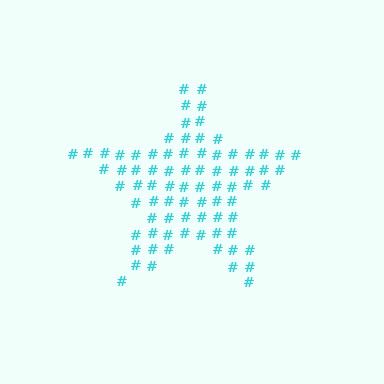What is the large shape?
The large shape is a star.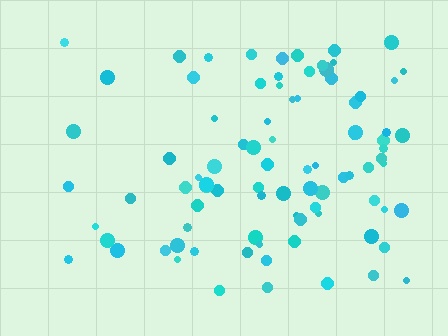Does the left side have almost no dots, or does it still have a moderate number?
Still a moderate number, just noticeably fewer than the right.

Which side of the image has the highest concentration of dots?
The right.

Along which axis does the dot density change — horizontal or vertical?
Horizontal.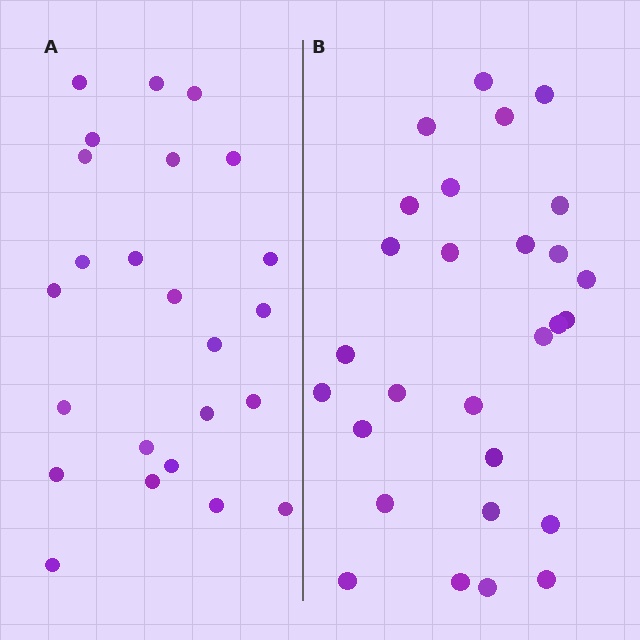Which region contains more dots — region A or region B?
Region B (the right region) has more dots.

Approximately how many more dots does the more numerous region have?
Region B has about 4 more dots than region A.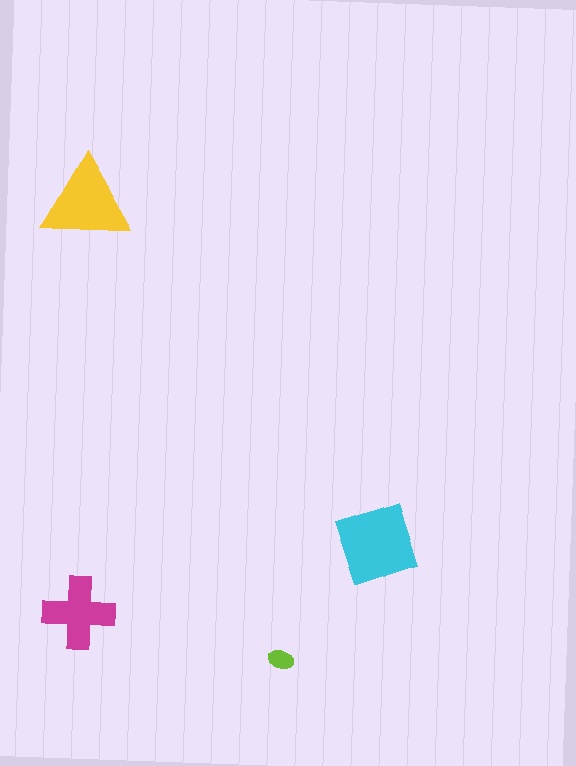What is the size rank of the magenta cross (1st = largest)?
3rd.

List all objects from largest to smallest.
The cyan square, the yellow triangle, the magenta cross, the lime ellipse.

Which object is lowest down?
The lime ellipse is bottommost.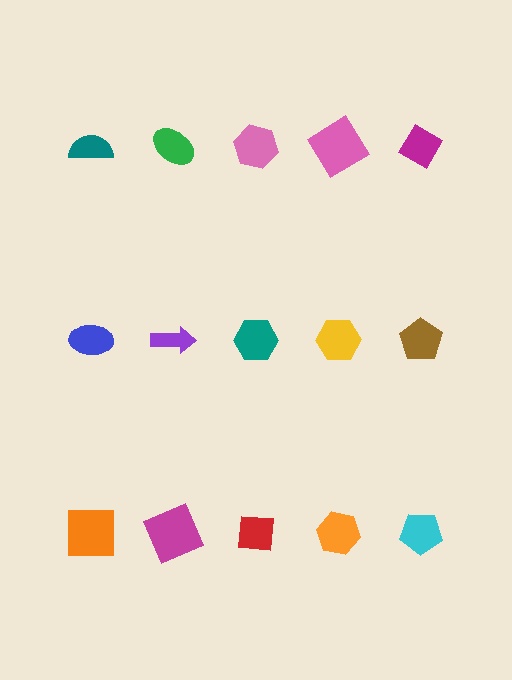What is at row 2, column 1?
A blue ellipse.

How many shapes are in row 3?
5 shapes.